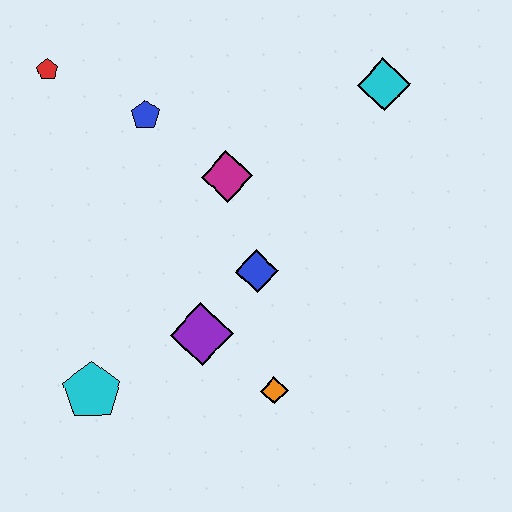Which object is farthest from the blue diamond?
The red pentagon is farthest from the blue diamond.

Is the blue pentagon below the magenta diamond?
No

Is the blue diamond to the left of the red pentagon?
No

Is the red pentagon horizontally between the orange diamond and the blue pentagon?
No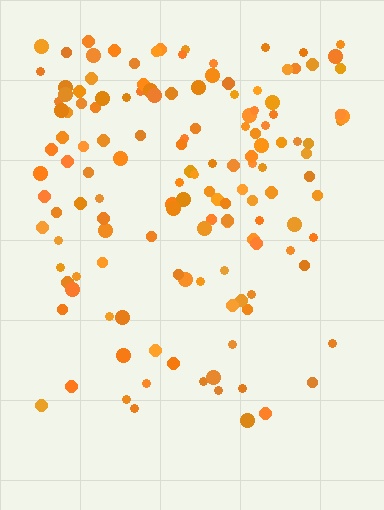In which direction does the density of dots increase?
From bottom to top, with the top side densest.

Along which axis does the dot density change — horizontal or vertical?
Vertical.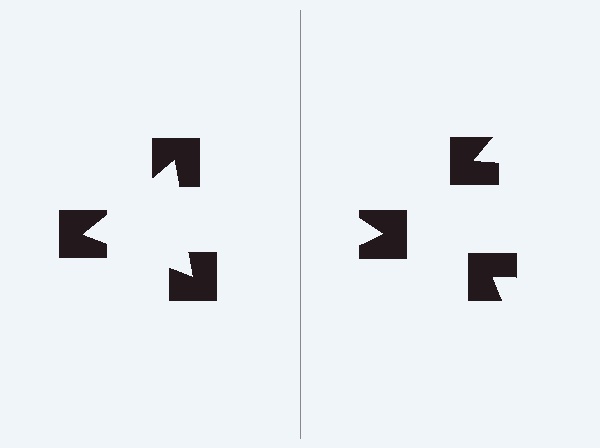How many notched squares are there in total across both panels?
6 — 3 on each side.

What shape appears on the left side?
An illusory triangle.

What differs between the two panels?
The notched squares are positioned identically on both sides; only the wedge orientations differ. On the left they align to a triangle; on the right they are misaligned.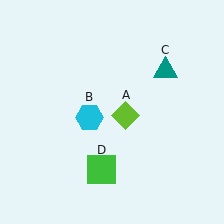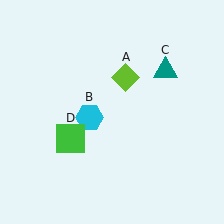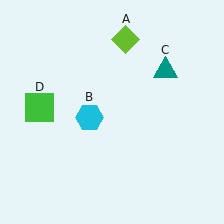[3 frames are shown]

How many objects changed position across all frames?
2 objects changed position: lime diamond (object A), green square (object D).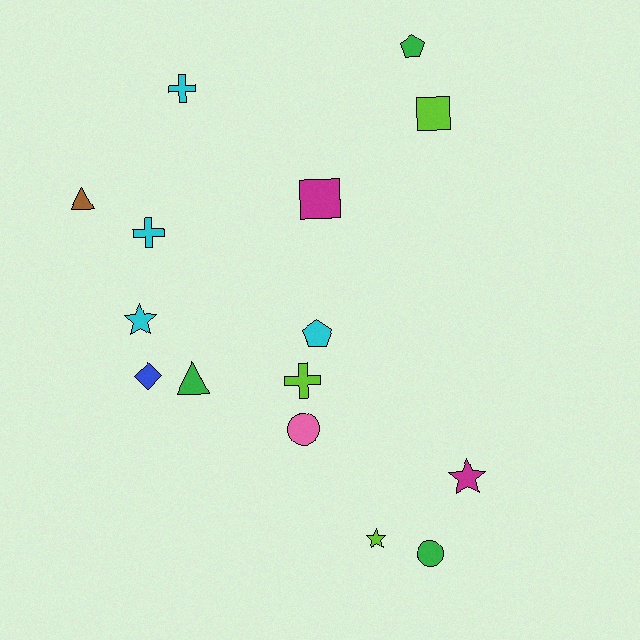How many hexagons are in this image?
There are no hexagons.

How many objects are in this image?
There are 15 objects.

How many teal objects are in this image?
There are no teal objects.